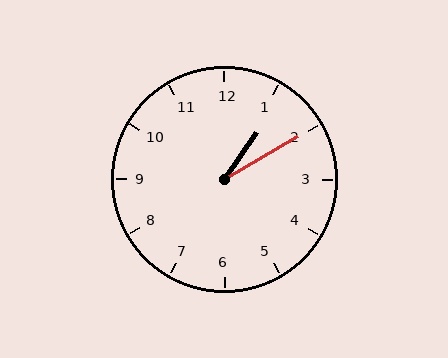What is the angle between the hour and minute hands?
Approximately 25 degrees.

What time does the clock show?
1:10.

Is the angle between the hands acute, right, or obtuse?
It is acute.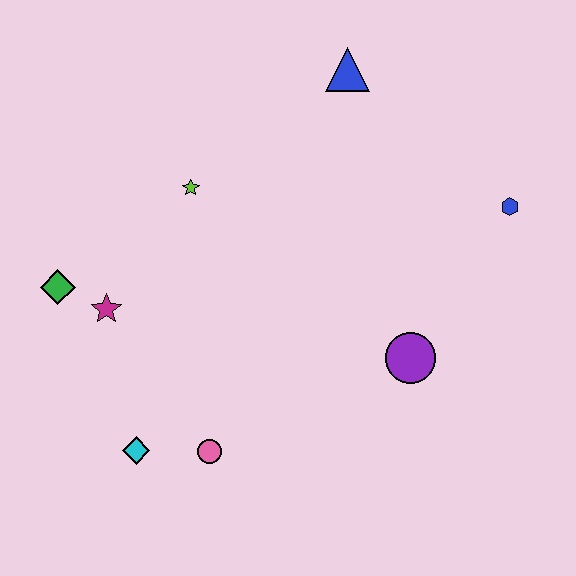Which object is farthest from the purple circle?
The green diamond is farthest from the purple circle.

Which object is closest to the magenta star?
The green diamond is closest to the magenta star.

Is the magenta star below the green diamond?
Yes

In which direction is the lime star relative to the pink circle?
The lime star is above the pink circle.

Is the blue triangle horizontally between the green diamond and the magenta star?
No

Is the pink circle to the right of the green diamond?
Yes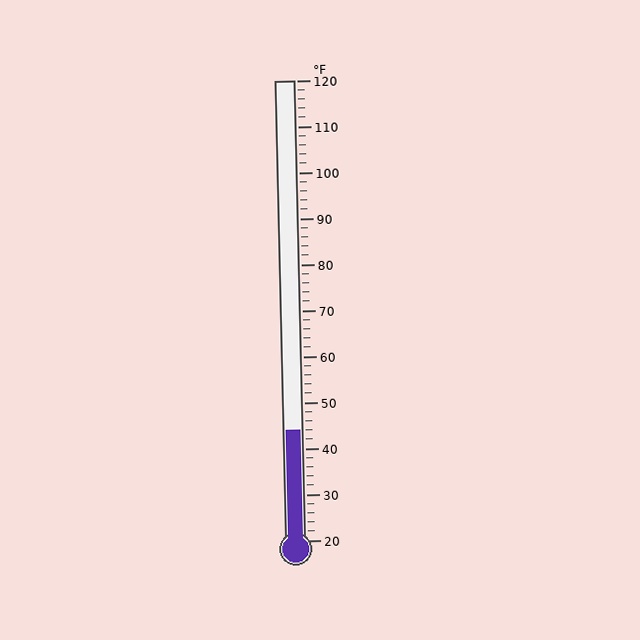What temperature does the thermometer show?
The thermometer shows approximately 44°F.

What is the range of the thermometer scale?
The thermometer scale ranges from 20°F to 120°F.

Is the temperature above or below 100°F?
The temperature is below 100°F.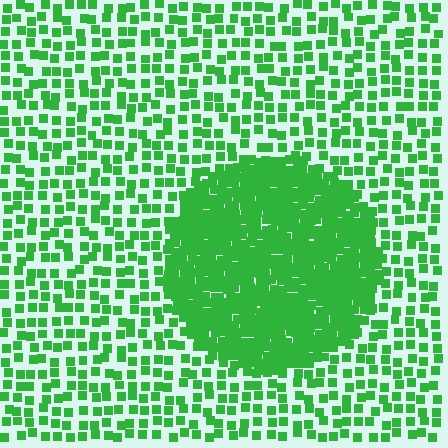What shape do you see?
I see a circle.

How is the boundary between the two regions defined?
The boundary is defined by a change in element density (approximately 2.8x ratio). All elements are the same color, size, and shape.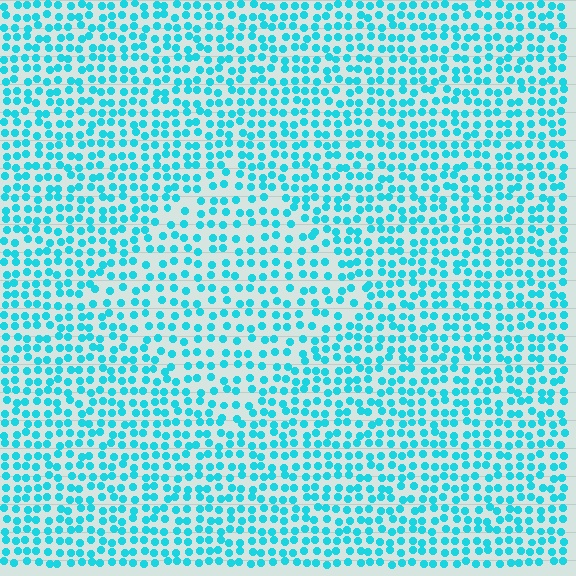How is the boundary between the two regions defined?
The boundary is defined by a change in element density (approximately 1.4x ratio). All elements are the same color, size, and shape.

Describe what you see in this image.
The image contains small cyan elements arranged at two different densities. A diamond-shaped region is visible where the elements are less densely packed than the surrounding area.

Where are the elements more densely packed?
The elements are more densely packed outside the diamond boundary.